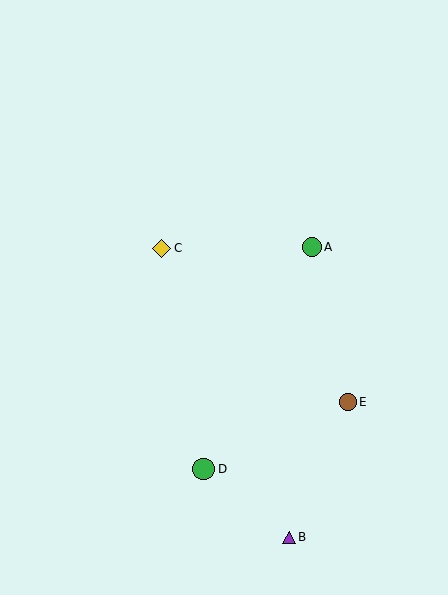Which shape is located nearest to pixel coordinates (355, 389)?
The brown circle (labeled E) at (348, 402) is nearest to that location.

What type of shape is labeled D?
Shape D is a green circle.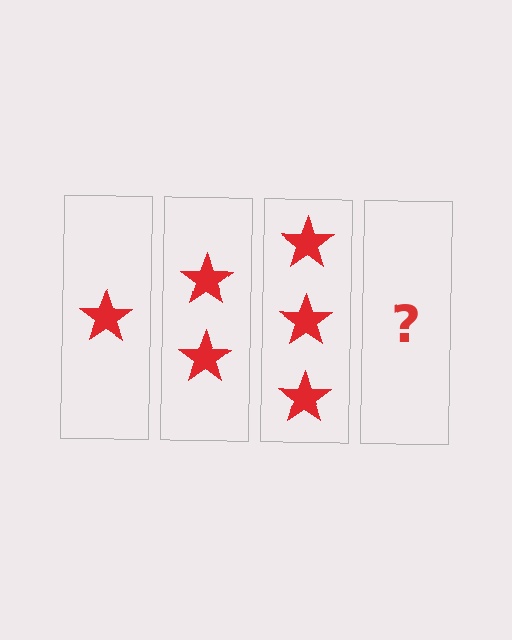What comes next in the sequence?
The next element should be 4 stars.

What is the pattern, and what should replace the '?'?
The pattern is that each step adds one more star. The '?' should be 4 stars.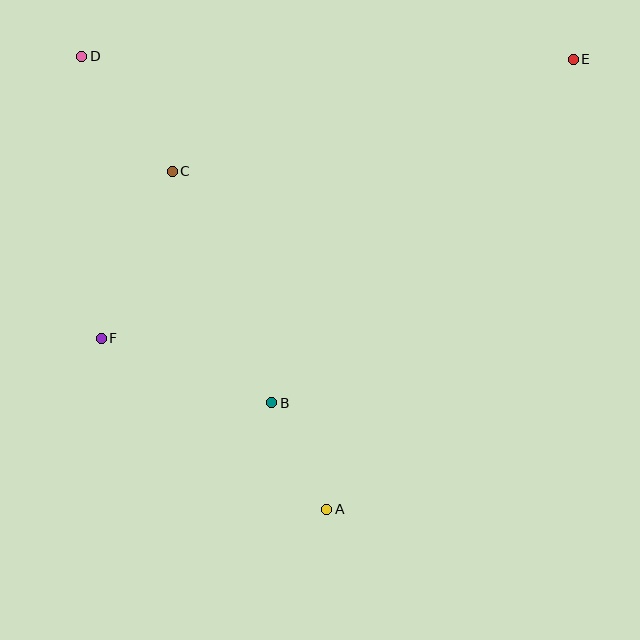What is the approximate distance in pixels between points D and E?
The distance between D and E is approximately 491 pixels.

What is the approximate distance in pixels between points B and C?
The distance between B and C is approximately 252 pixels.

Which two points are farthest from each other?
Points E and F are farthest from each other.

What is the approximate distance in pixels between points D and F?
The distance between D and F is approximately 283 pixels.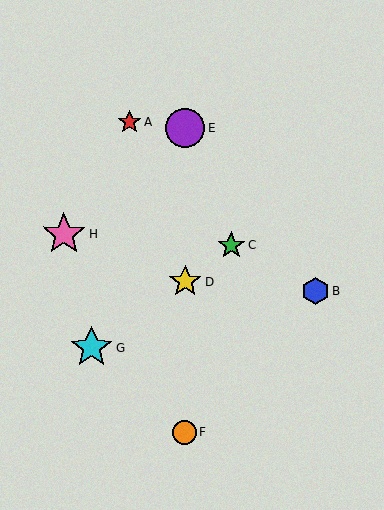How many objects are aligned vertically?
3 objects (D, E, F) are aligned vertically.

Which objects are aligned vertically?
Objects D, E, F are aligned vertically.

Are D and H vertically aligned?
No, D is at x≈185 and H is at x≈64.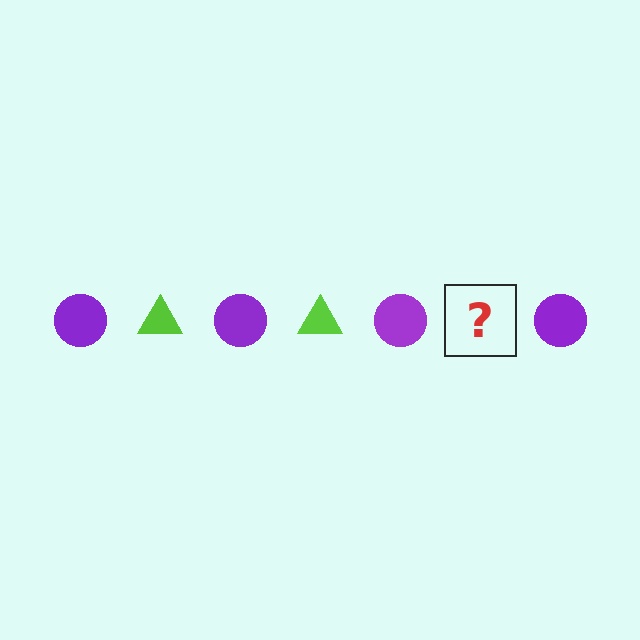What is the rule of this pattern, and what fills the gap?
The rule is that the pattern alternates between purple circle and lime triangle. The gap should be filled with a lime triangle.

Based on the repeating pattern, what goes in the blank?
The blank should be a lime triangle.